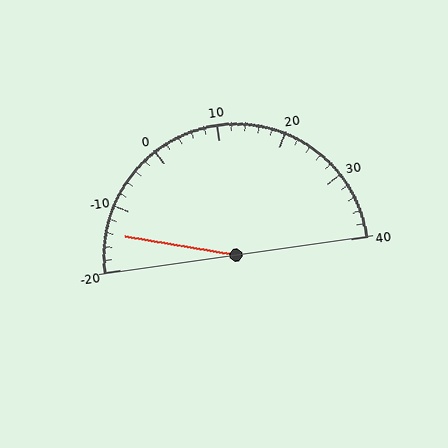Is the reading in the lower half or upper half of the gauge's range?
The reading is in the lower half of the range (-20 to 40).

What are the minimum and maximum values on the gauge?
The gauge ranges from -20 to 40.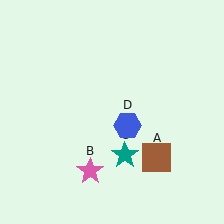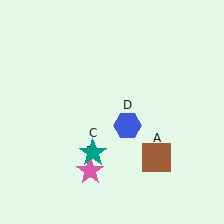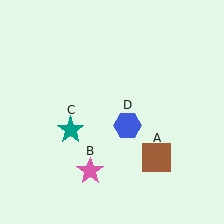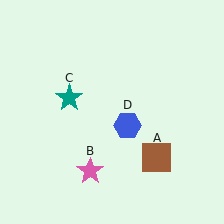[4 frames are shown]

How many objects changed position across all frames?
1 object changed position: teal star (object C).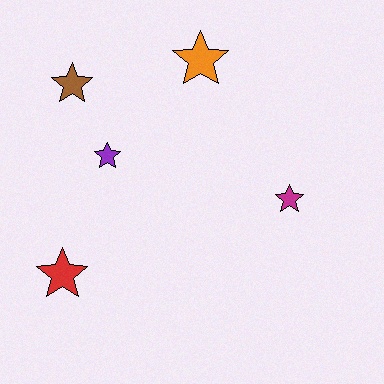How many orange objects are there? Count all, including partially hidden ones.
There is 1 orange object.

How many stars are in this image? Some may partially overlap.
There are 5 stars.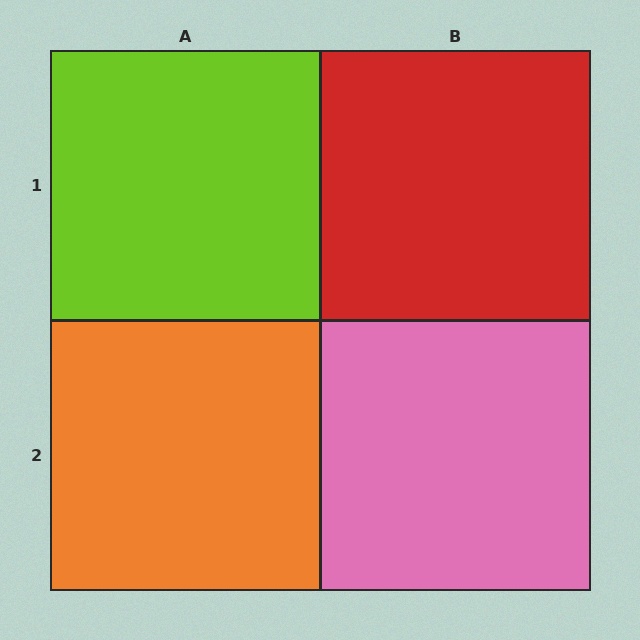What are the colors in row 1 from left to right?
Lime, red.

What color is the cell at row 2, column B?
Pink.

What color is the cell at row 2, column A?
Orange.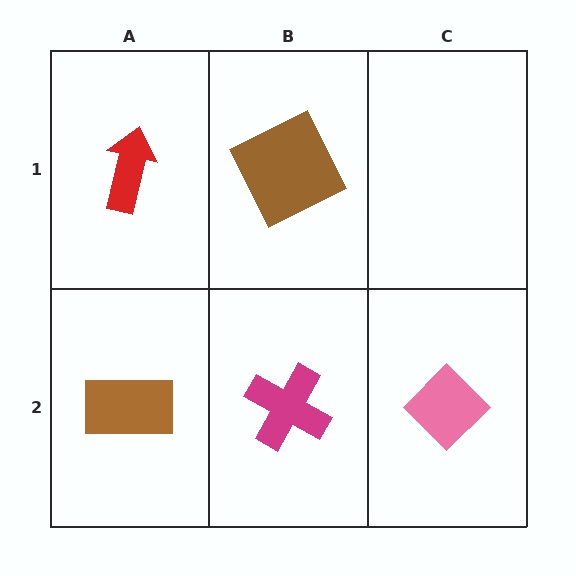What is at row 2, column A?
A brown rectangle.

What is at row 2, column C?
A pink diamond.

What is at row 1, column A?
A red arrow.